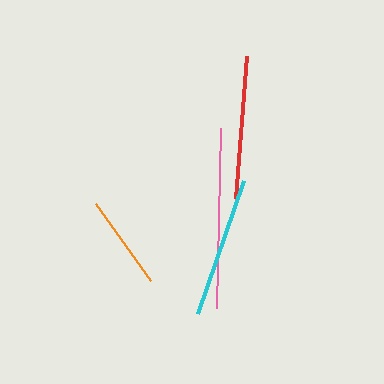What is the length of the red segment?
The red segment is approximately 142 pixels long.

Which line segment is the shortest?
The orange line is the shortest at approximately 95 pixels.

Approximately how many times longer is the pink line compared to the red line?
The pink line is approximately 1.3 times the length of the red line.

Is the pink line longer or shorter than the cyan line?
The pink line is longer than the cyan line.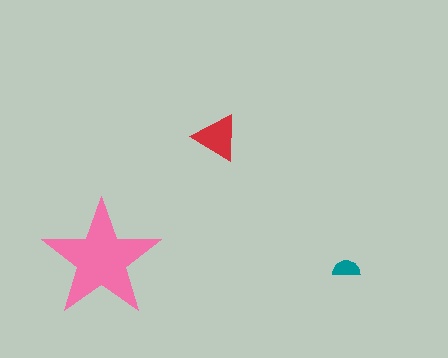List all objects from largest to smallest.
The pink star, the red triangle, the teal semicircle.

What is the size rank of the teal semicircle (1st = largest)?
3rd.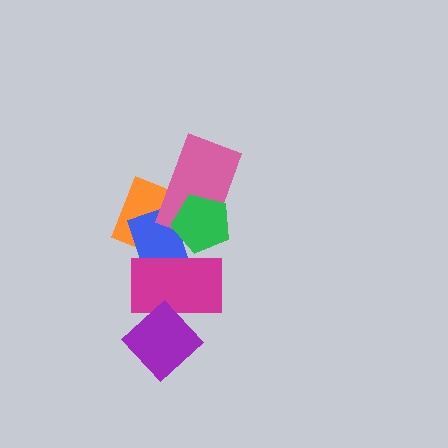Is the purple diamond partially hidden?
No, no other shape covers it.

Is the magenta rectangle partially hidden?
Yes, it is partially covered by another shape.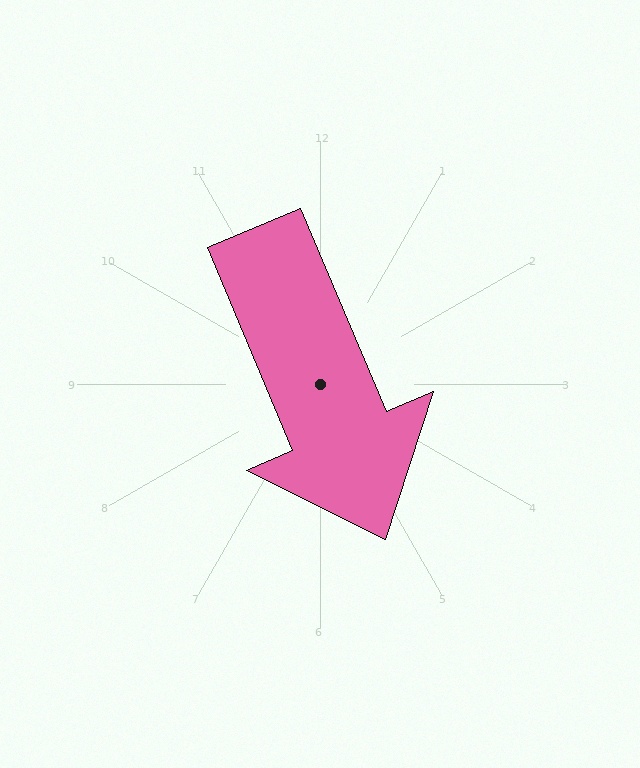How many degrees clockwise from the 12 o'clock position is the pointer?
Approximately 157 degrees.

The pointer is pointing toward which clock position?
Roughly 5 o'clock.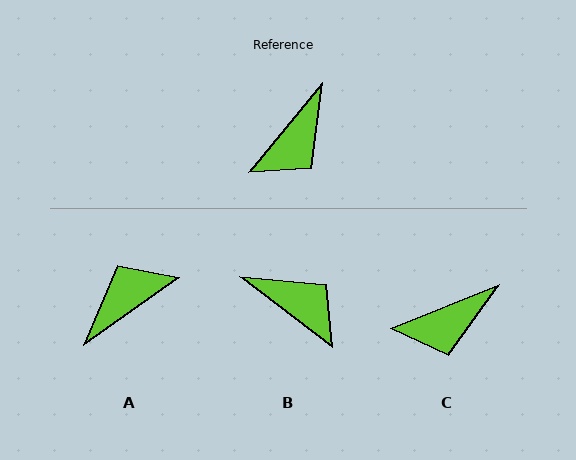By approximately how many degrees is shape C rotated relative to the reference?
Approximately 29 degrees clockwise.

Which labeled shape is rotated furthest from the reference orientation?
A, about 165 degrees away.